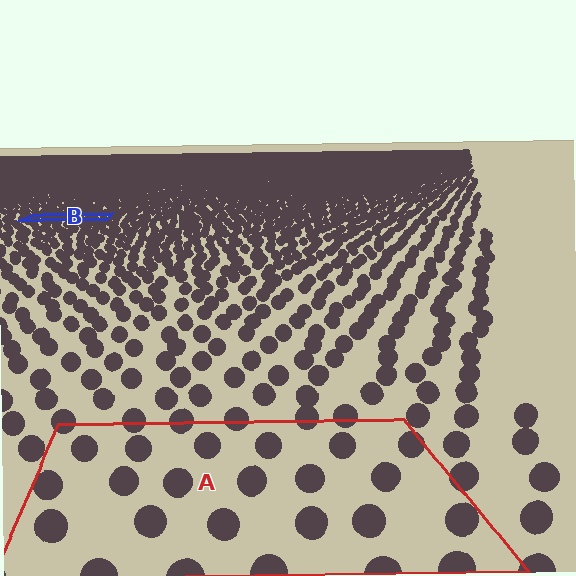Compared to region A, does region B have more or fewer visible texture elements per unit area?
Region B has more texture elements per unit area — they are packed more densely because it is farther away.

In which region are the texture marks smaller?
The texture marks are smaller in region B, because it is farther away.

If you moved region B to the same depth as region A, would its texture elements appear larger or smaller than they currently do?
They would appear larger. At a closer depth, the same texture elements are projected at a bigger on-screen size.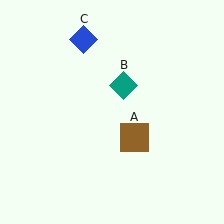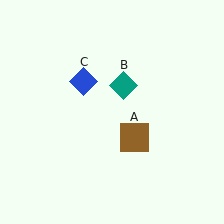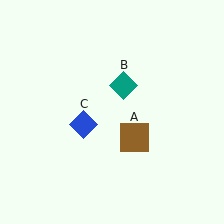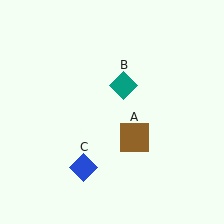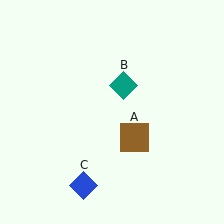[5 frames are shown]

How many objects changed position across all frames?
1 object changed position: blue diamond (object C).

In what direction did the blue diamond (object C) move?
The blue diamond (object C) moved down.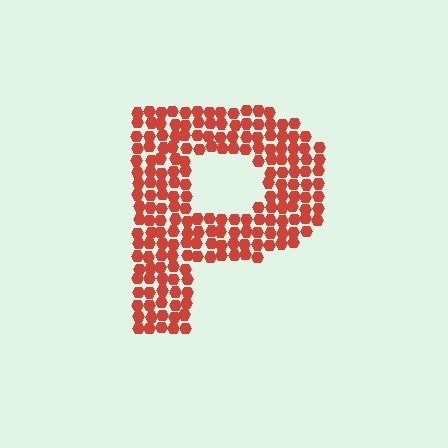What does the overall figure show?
The overall figure shows the letter P.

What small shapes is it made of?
It is made of small hexagons.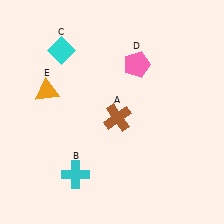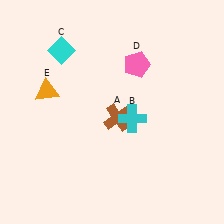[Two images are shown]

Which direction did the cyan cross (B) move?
The cyan cross (B) moved right.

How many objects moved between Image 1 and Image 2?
1 object moved between the two images.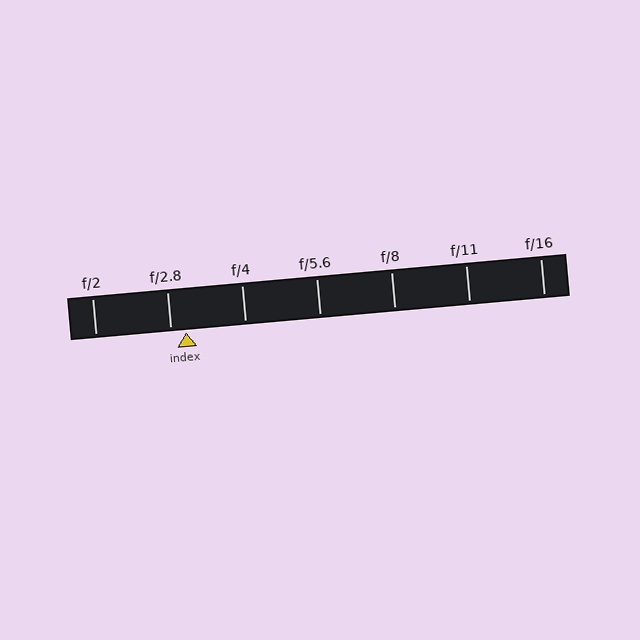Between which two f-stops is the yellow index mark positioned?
The index mark is between f/2.8 and f/4.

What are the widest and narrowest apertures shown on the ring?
The widest aperture shown is f/2 and the narrowest is f/16.